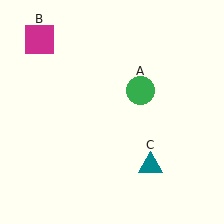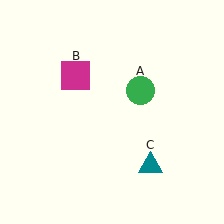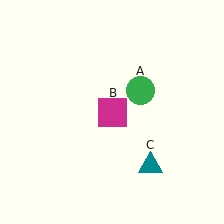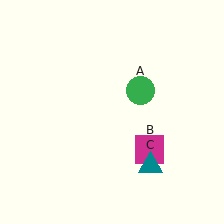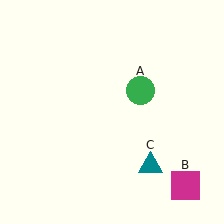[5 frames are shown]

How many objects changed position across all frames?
1 object changed position: magenta square (object B).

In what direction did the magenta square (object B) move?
The magenta square (object B) moved down and to the right.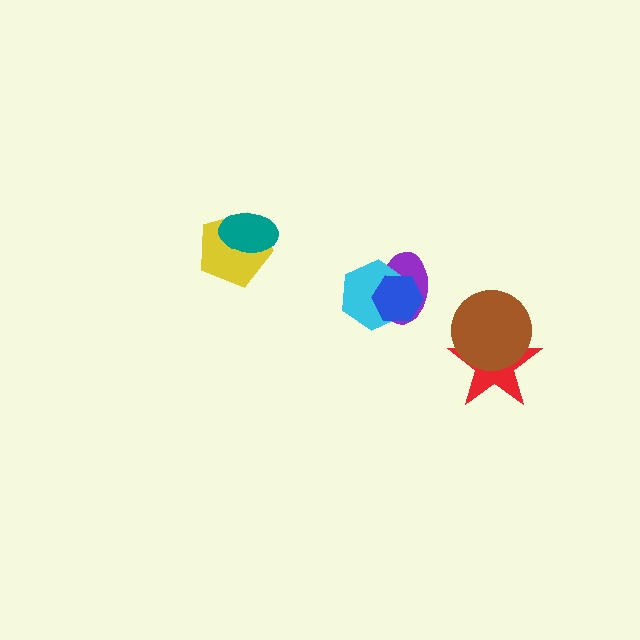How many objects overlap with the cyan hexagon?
2 objects overlap with the cyan hexagon.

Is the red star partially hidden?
Yes, it is partially covered by another shape.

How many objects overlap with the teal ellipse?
1 object overlaps with the teal ellipse.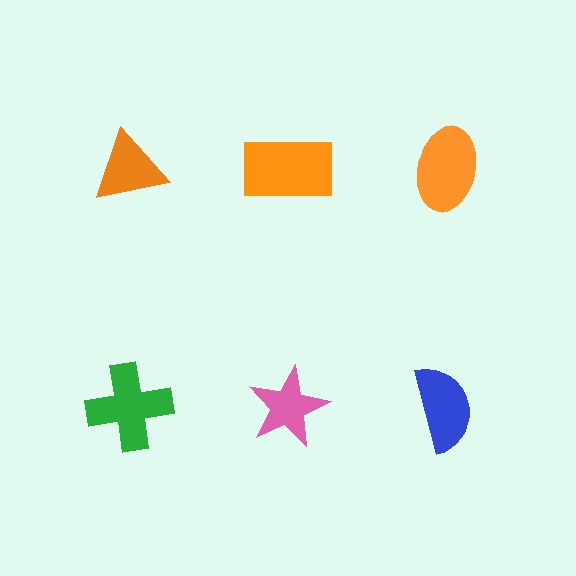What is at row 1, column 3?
An orange ellipse.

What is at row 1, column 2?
An orange rectangle.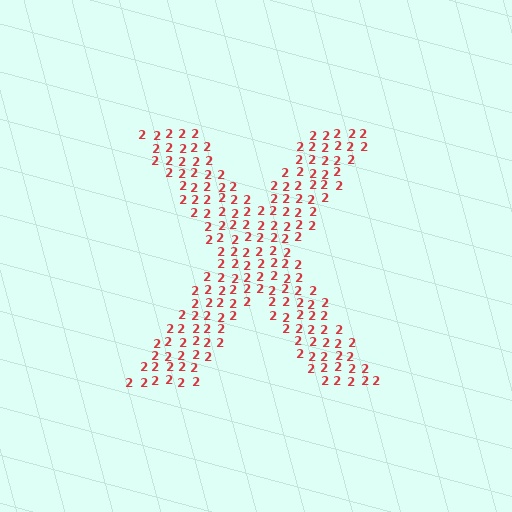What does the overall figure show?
The overall figure shows the letter X.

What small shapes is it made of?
It is made of small digit 2's.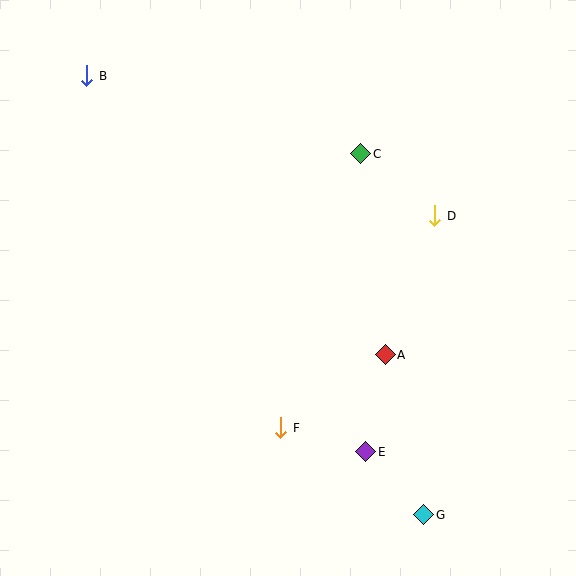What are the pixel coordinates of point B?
Point B is at (87, 76).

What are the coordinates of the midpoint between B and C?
The midpoint between B and C is at (224, 115).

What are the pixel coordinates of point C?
Point C is at (361, 154).